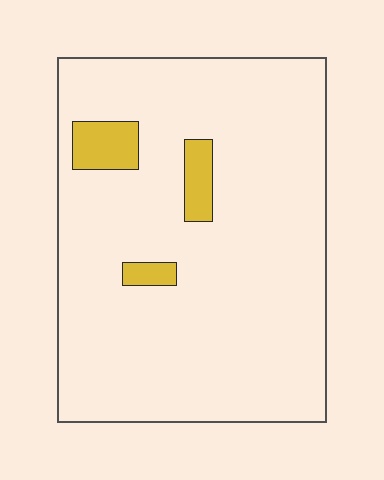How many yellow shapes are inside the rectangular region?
3.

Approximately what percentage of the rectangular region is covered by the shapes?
Approximately 5%.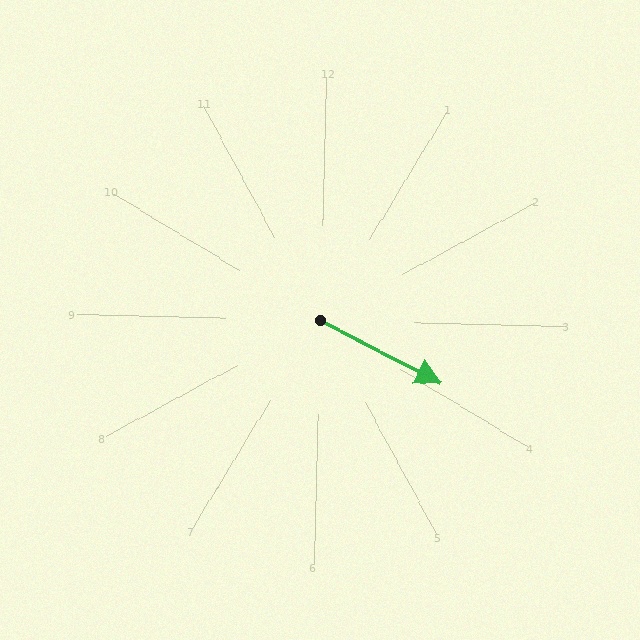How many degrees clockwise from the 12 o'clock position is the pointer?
Approximately 116 degrees.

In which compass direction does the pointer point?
Southeast.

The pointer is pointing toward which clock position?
Roughly 4 o'clock.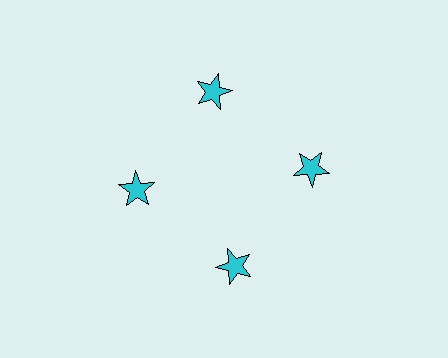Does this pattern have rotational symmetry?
Yes, this pattern has 4-fold rotational symmetry. It looks the same after rotating 90 degrees around the center.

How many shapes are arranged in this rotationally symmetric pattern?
There are 4 shapes, arranged in 4 groups of 1.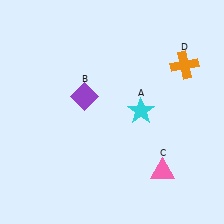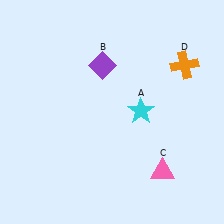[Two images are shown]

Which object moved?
The purple diamond (B) moved up.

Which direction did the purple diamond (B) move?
The purple diamond (B) moved up.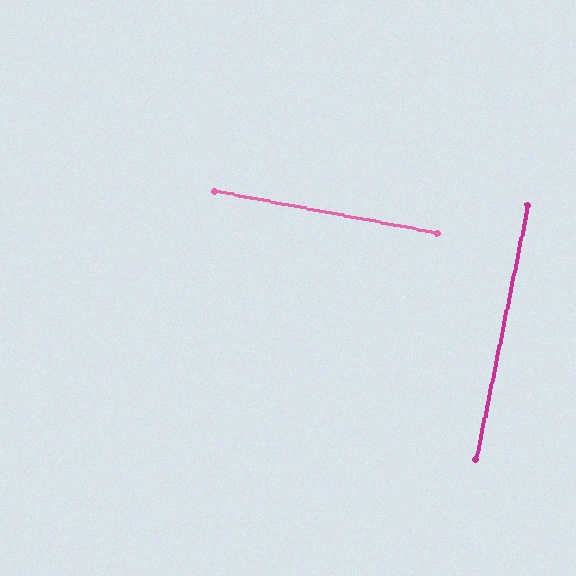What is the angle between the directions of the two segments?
Approximately 89 degrees.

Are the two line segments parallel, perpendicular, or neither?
Perpendicular — they meet at approximately 89°.